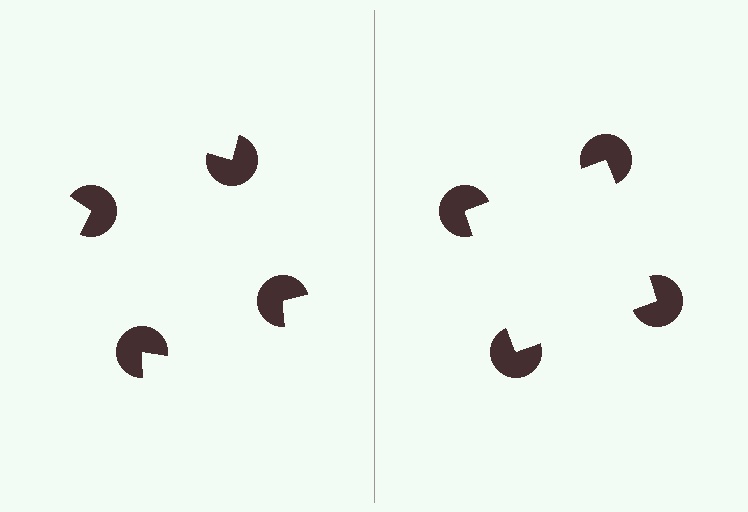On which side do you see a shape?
An illusory square appears on the right side. On the left side the wedge cuts are rotated, so no coherent shape forms.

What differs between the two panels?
The pac-man discs are positioned identically on both sides; only the wedge orientations differ. On the right they align to a square; on the left they are misaligned.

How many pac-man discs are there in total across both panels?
8 — 4 on each side.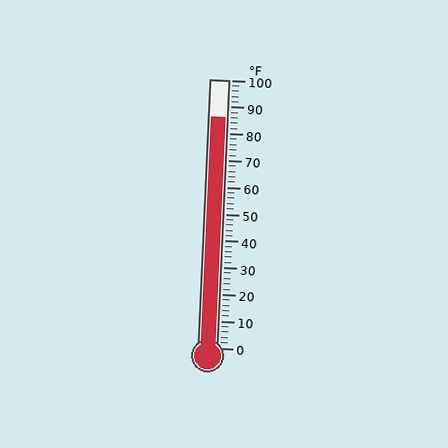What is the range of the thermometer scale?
The thermometer scale ranges from 0°F to 100°F.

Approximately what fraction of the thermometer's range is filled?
The thermometer is filled to approximately 85% of its range.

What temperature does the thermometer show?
The thermometer shows approximately 86°F.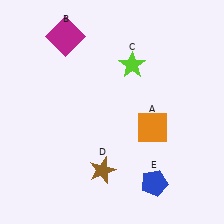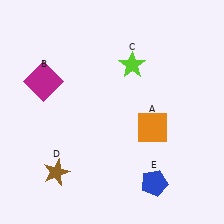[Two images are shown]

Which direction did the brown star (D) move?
The brown star (D) moved left.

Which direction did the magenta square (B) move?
The magenta square (B) moved down.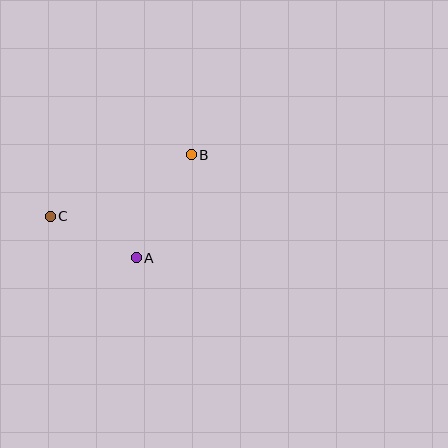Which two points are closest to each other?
Points A and C are closest to each other.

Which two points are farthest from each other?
Points B and C are farthest from each other.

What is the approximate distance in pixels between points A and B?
The distance between A and B is approximately 117 pixels.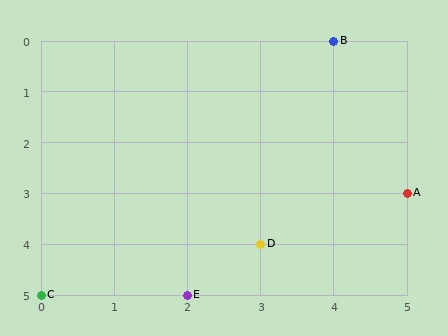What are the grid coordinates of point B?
Point B is at grid coordinates (4, 0).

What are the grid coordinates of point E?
Point E is at grid coordinates (2, 5).